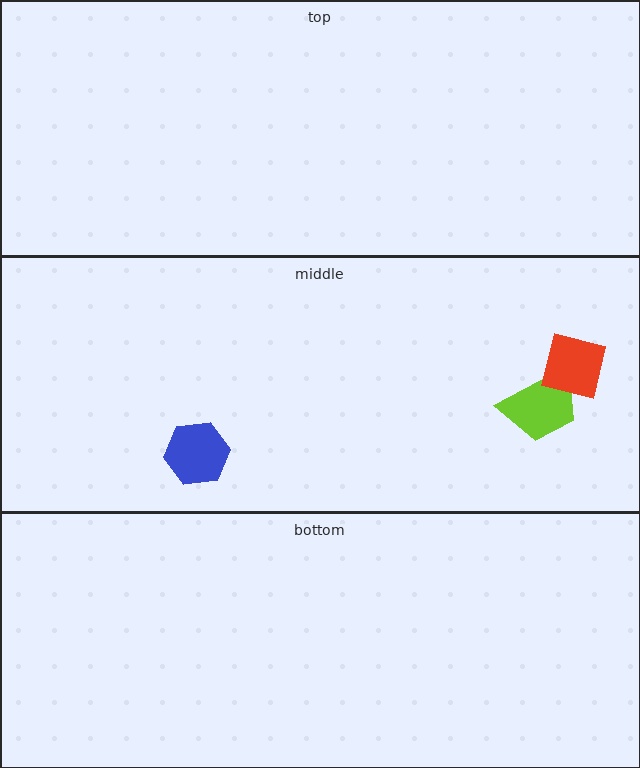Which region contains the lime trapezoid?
The middle region.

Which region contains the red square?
The middle region.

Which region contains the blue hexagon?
The middle region.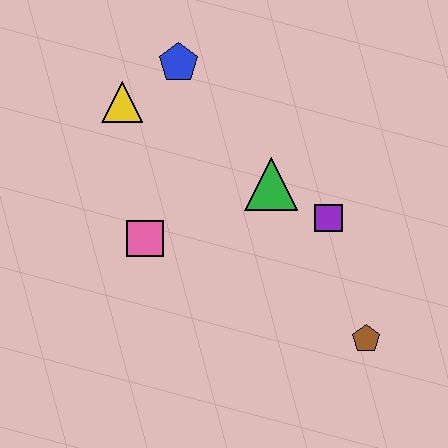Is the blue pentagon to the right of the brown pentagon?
No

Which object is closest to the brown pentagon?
The purple square is closest to the brown pentagon.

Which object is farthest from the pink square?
The brown pentagon is farthest from the pink square.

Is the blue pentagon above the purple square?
Yes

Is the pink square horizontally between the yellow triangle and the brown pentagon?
Yes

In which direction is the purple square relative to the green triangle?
The purple square is to the right of the green triangle.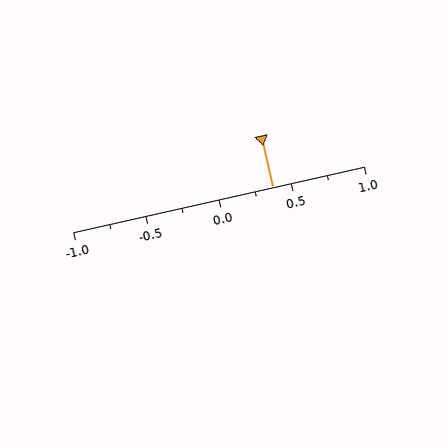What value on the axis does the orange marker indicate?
The marker indicates approximately 0.38.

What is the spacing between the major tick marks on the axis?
The major ticks are spaced 0.5 apart.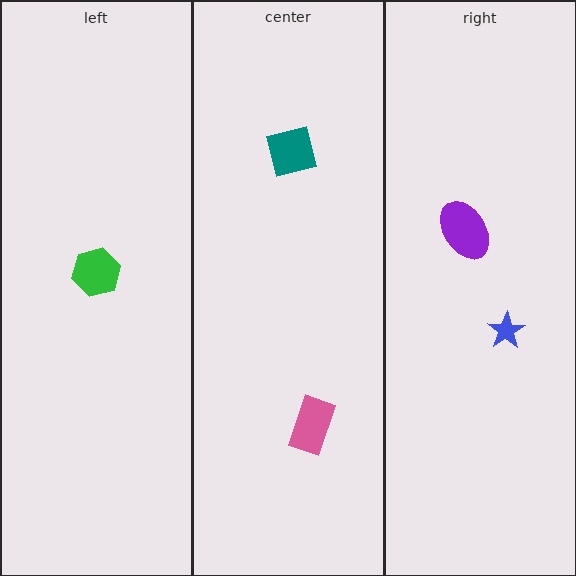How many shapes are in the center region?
2.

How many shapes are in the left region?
1.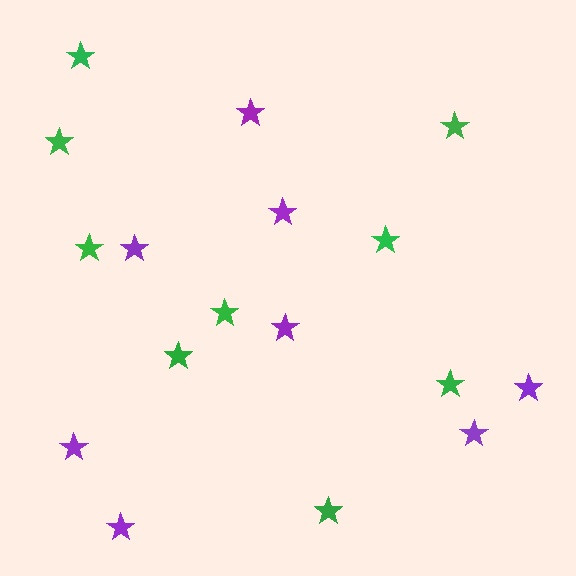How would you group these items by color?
There are 2 groups: one group of green stars (9) and one group of purple stars (8).